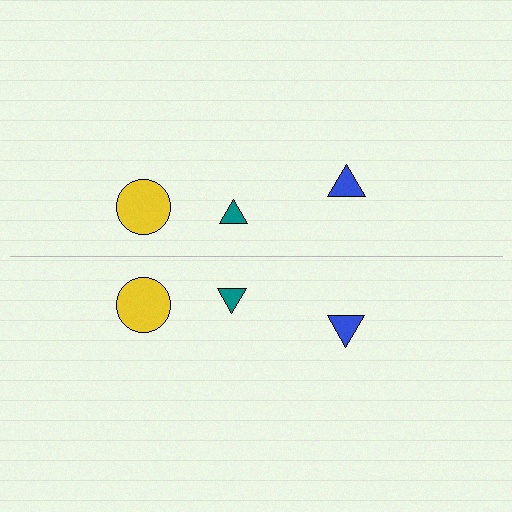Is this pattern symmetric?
Yes, this pattern has bilateral (reflection) symmetry.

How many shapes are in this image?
There are 6 shapes in this image.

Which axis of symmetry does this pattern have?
The pattern has a horizontal axis of symmetry running through the center of the image.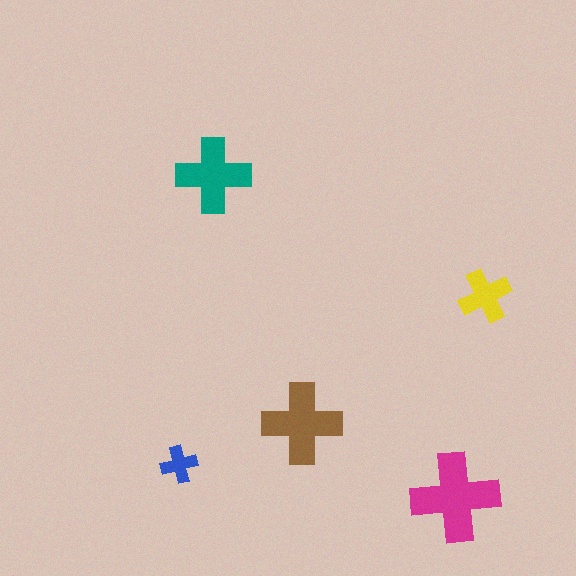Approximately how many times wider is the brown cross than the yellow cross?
About 1.5 times wider.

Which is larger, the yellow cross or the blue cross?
The yellow one.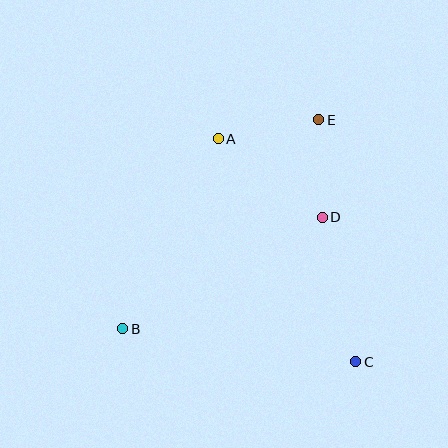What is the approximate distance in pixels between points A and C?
The distance between A and C is approximately 262 pixels.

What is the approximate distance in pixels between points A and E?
The distance between A and E is approximately 102 pixels.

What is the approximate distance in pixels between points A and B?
The distance between A and B is approximately 213 pixels.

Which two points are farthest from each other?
Points B and E are farthest from each other.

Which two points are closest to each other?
Points D and E are closest to each other.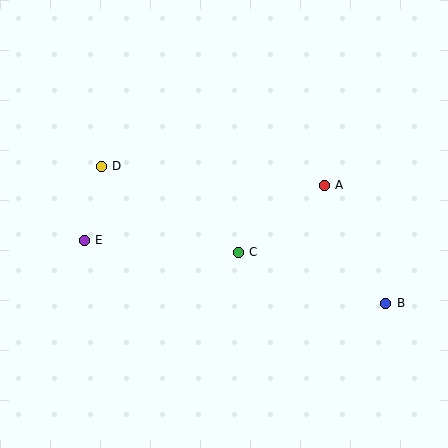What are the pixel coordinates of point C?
Point C is at (238, 252).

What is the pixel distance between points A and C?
The distance between A and C is 109 pixels.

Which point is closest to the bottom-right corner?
Point B is closest to the bottom-right corner.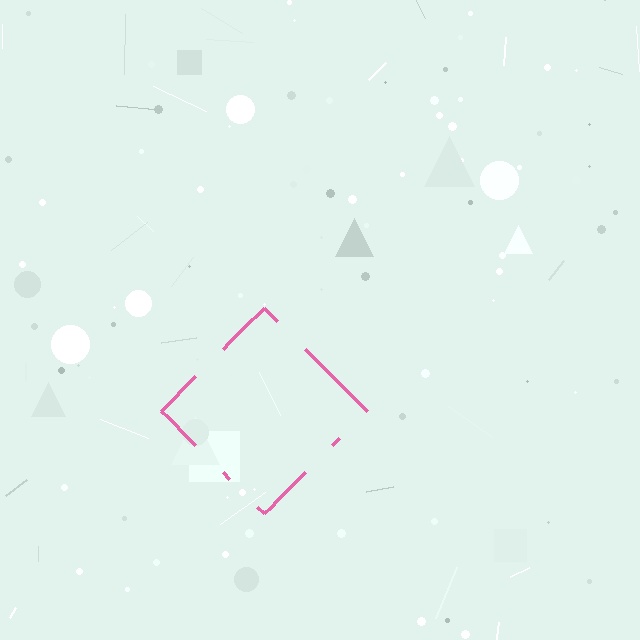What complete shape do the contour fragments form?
The contour fragments form a diamond.